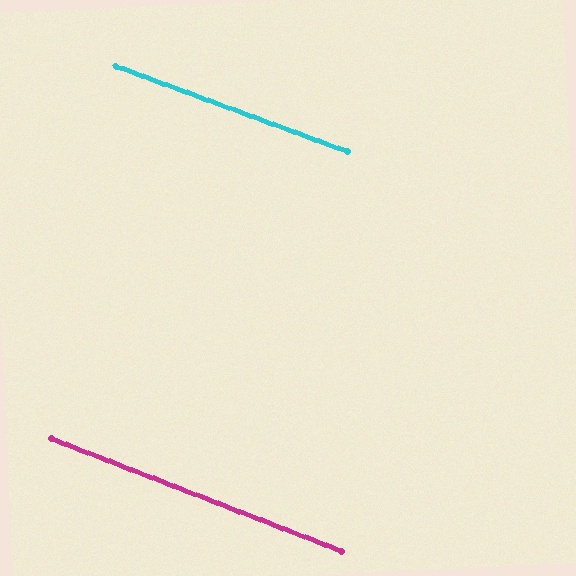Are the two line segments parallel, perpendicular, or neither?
Parallel — their directions differ by only 0.8°.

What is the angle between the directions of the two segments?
Approximately 1 degree.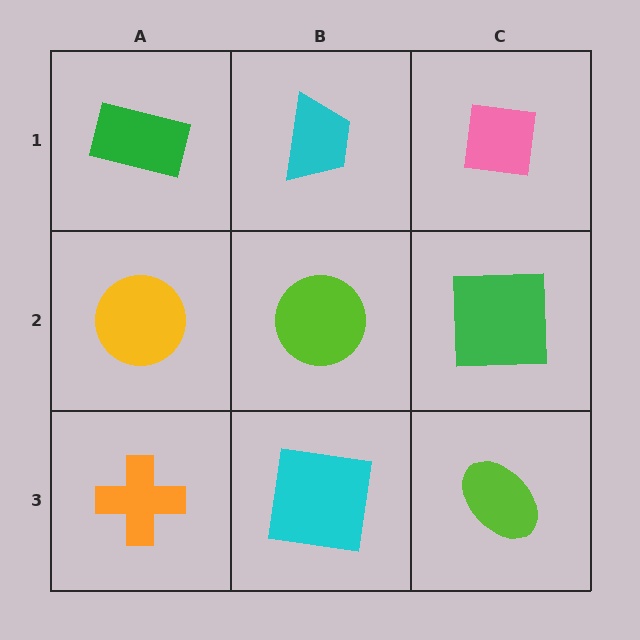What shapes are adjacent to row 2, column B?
A cyan trapezoid (row 1, column B), a cyan square (row 3, column B), a yellow circle (row 2, column A), a green square (row 2, column C).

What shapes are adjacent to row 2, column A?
A green rectangle (row 1, column A), an orange cross (row 3, column A), a lime circle (row 2, column B).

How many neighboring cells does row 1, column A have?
2.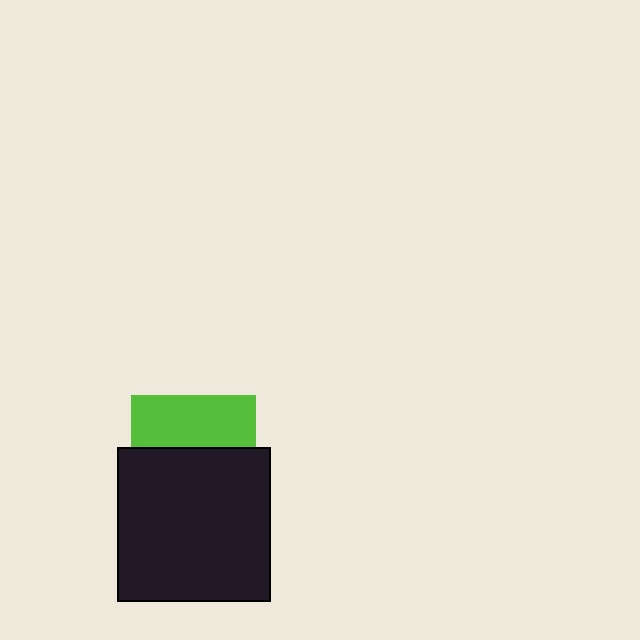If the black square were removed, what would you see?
You would see the complete lime square.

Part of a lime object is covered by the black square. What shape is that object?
It is a square.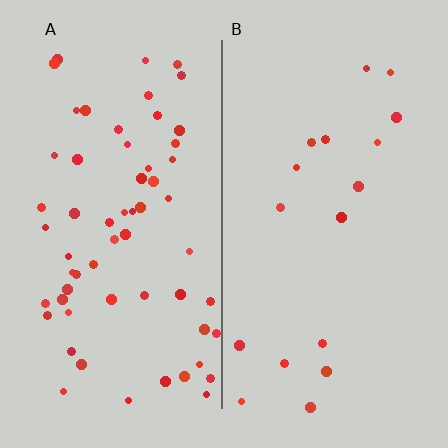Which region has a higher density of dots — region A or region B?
A (the left).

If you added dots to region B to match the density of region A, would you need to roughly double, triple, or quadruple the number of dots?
Approximately triple.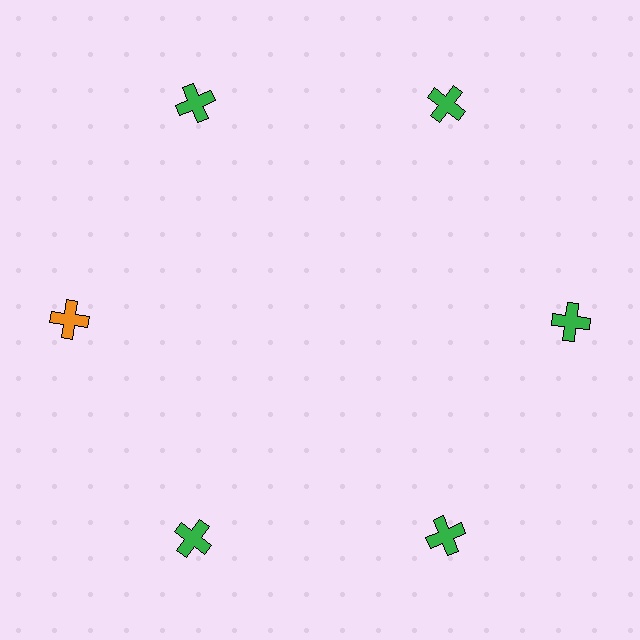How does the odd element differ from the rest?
It has a different color: orange instead of green.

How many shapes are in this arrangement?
There are 6 shapes arranged in a ring pattern.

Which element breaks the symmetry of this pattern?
The orange cross at roughly the 9 o'clock position breaks the symmetry. All other shapes are green crosses.